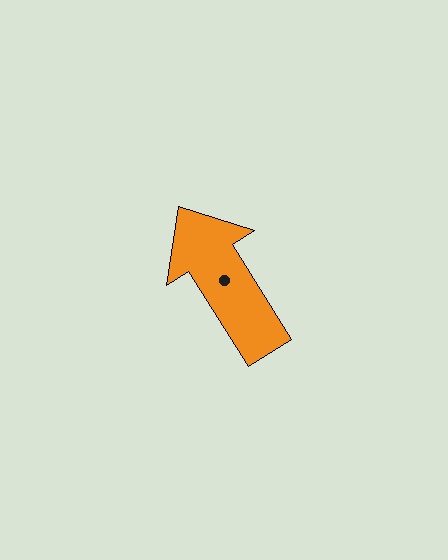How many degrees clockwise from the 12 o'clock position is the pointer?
Approximately 328 degrees.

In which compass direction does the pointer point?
Northwest.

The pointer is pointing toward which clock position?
Roughly 11 o'clock.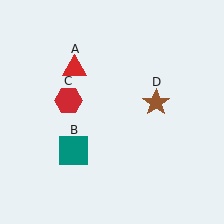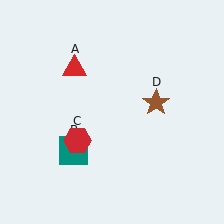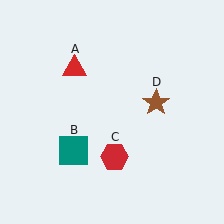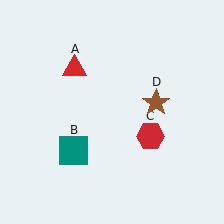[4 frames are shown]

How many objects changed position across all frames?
1 object changed position: red hexagon (object C).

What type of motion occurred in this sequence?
The red hexagon (object C) rotated counterclockwise around the center of the scene.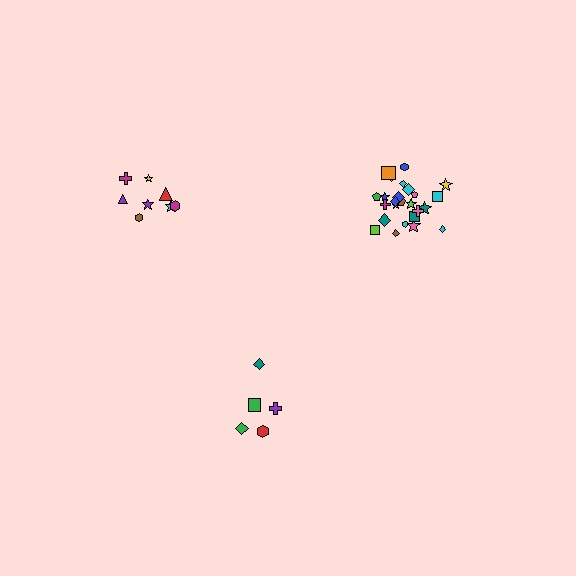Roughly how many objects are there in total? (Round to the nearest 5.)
Roughly 40 objects in total.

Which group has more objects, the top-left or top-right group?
The top-right group.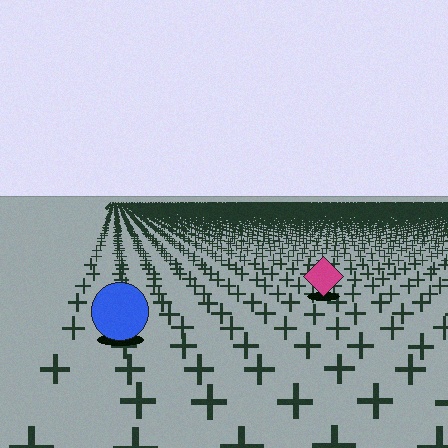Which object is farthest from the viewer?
The magenta diamond is farthest from the viewer. It appears smaller and the ground texture around it is denser.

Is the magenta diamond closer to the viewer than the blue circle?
No. The blue circle is closer — you can tell from the texture gradient: the ground texture is coarser near it.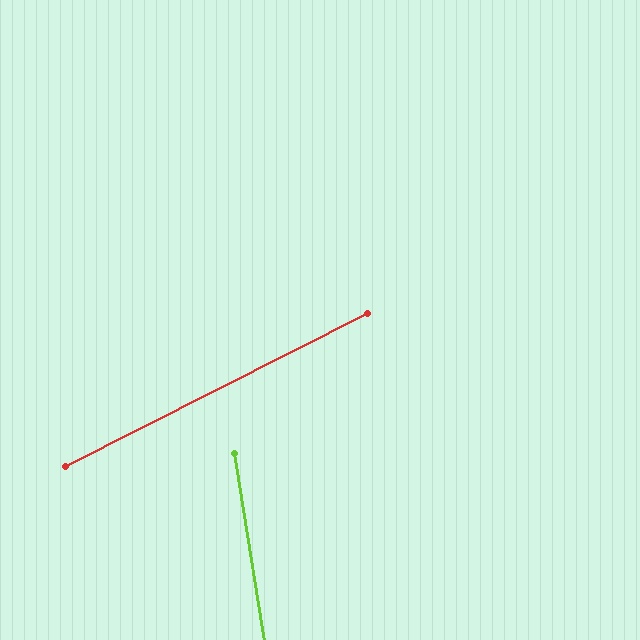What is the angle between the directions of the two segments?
Approximately 72 degrees.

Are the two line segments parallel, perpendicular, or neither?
Neither parallel nor perpendicular — they differ by about 72°.